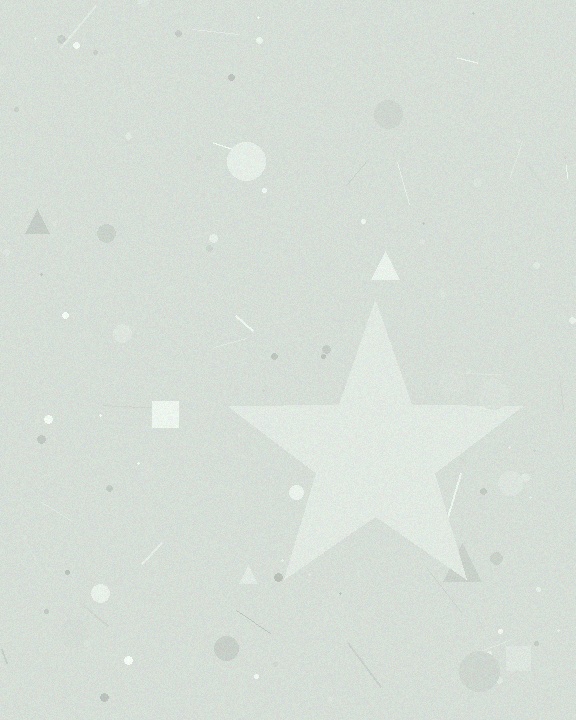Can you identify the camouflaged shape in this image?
The camouflaged shape is a star.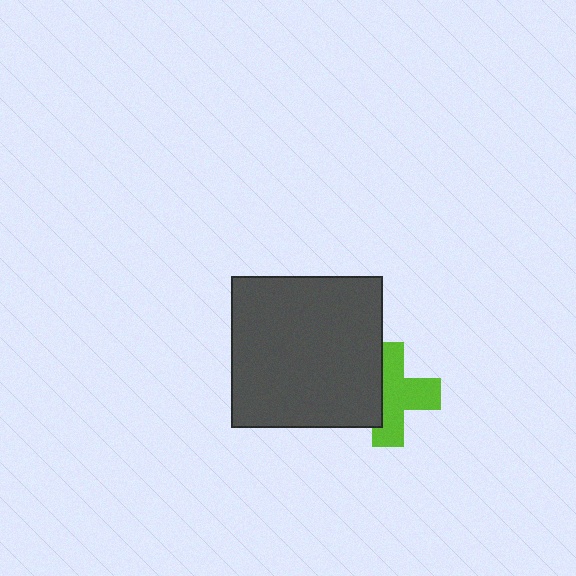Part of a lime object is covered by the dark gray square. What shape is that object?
It is a cross.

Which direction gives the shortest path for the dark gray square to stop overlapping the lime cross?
Moving left gives the shortest separation.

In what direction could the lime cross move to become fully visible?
The lime cross could move right. That would shift it out from behind the dark gray square entirely.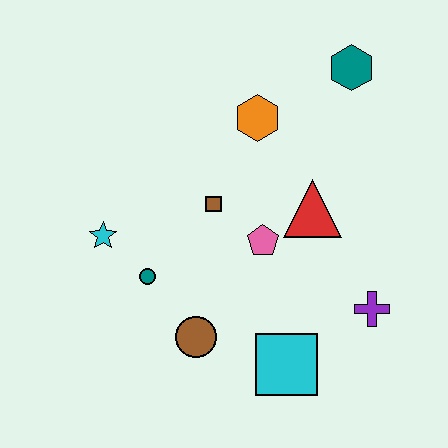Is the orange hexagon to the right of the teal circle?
Yes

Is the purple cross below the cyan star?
Yes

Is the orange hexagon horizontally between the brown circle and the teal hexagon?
Yes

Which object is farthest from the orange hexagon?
The cyan square is farthest from the orange hexagon.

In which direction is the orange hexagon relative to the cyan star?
The orange hexagon is to the right of the cyan star.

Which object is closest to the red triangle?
The pink pentagon is closest to the red triangle.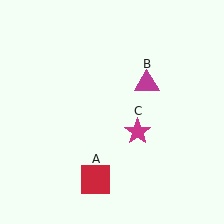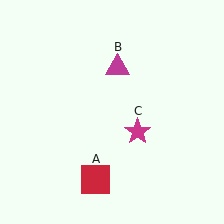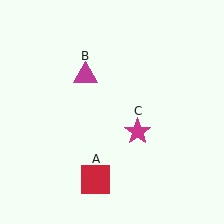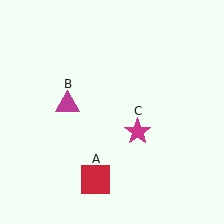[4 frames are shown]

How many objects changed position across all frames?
1 object changed position: magenta triangle (object B).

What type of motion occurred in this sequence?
The magenta triangle (object B) rotated counterclockwise around the center of the scene.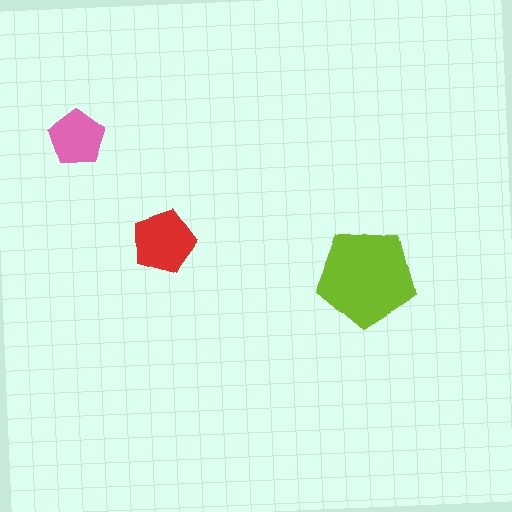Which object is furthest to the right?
The lime pentagon is rightmost.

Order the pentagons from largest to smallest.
the lime one, the red one, the pink one.